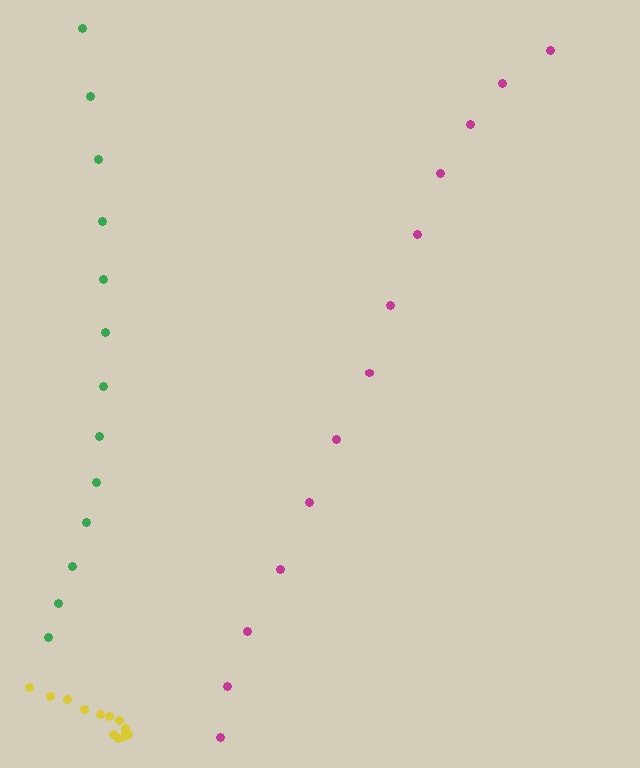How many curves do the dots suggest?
There are 3 distinct paths.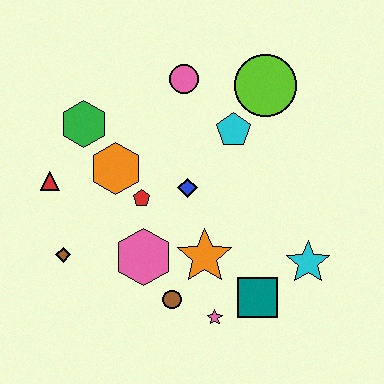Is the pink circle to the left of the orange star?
Yes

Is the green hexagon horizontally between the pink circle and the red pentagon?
No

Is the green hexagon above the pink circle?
No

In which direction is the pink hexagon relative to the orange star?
The pink hexagon is to the left of the orange star.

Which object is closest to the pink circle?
The cyan pentagon is closest to the pink circle.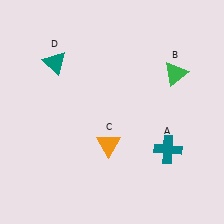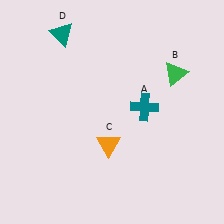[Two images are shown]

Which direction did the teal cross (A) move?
The teal cross (A) moved up.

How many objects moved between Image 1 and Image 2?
2 objects moved between the two images.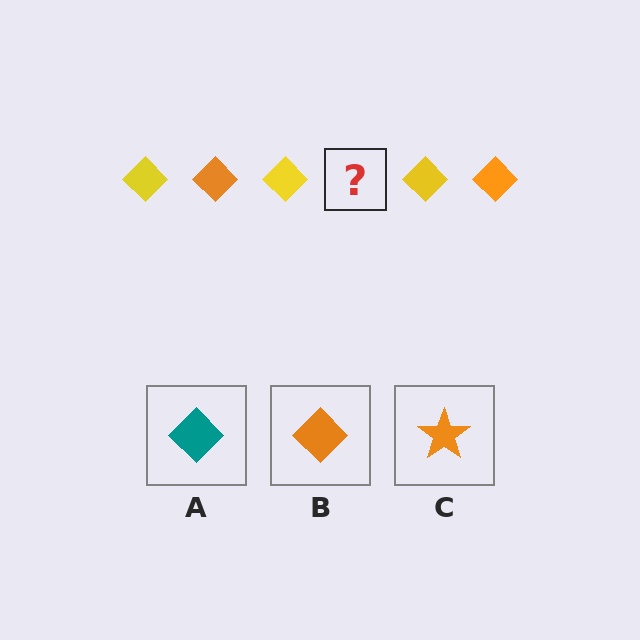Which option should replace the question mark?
Option B.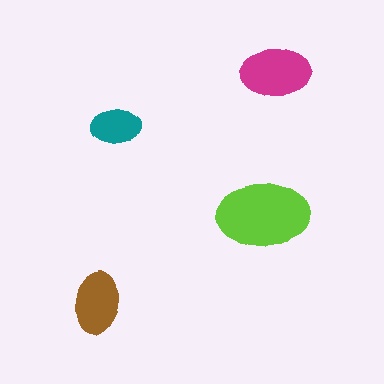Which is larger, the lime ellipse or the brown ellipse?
The lime one.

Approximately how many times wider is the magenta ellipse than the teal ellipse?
About 1.5 times wider.